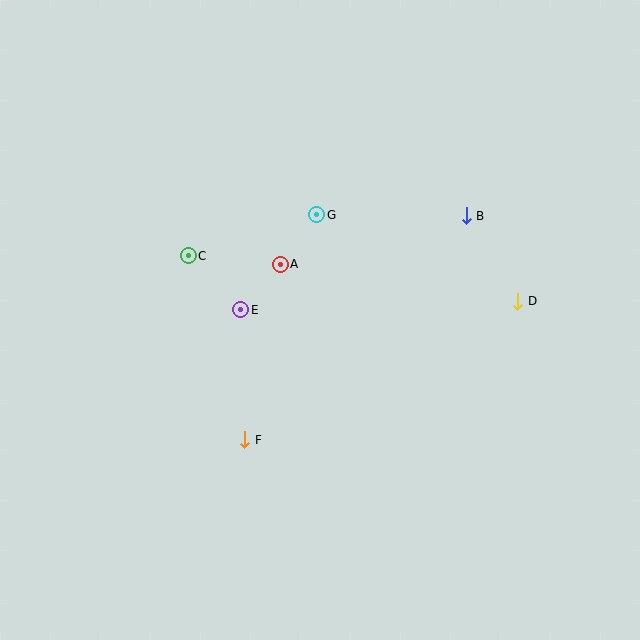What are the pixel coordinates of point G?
Point G is at (317, 215).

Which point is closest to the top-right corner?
Point B is closest to the top-right corner.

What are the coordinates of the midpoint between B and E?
The midpoint between B and E is at (353, 263).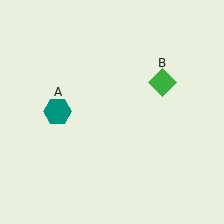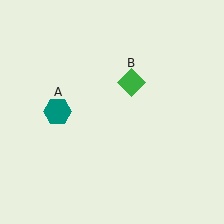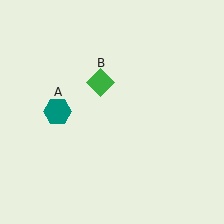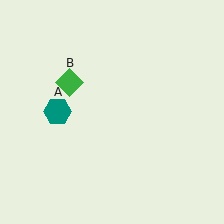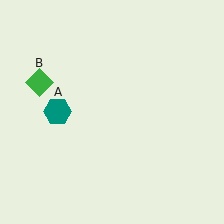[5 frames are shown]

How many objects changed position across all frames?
1 object changed position: green diamond (object B).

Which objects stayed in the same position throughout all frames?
Teal hexagon (object A) remained stationary.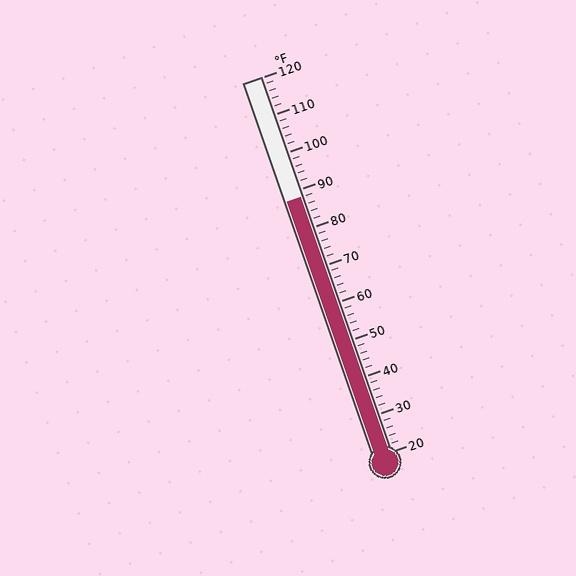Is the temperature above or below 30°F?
The temperature is above 30°F.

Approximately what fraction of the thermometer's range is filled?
The thermometer is filled to approximately 70% of its range.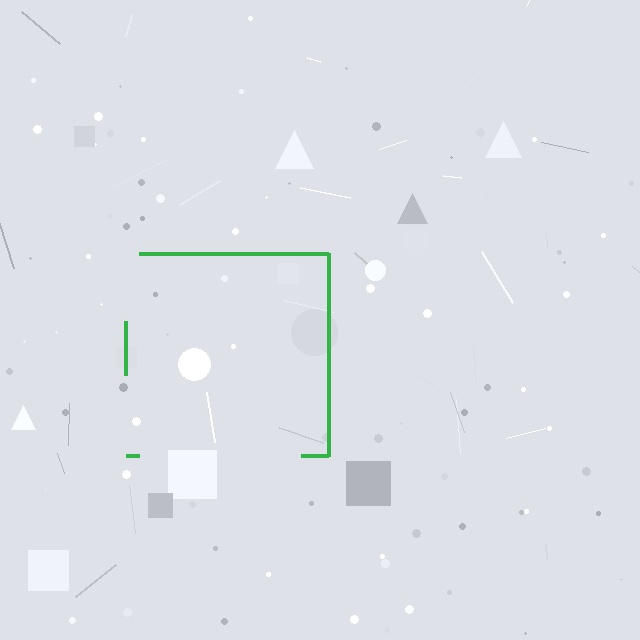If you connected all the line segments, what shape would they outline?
They would outline a square.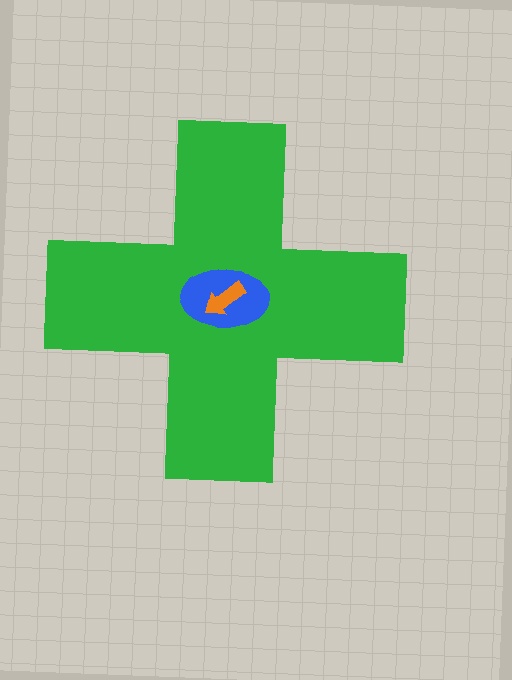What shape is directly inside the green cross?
The blue ellipse.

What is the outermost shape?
The green cross.